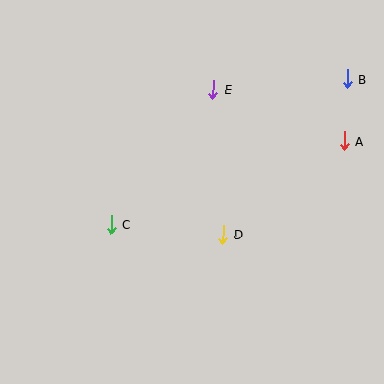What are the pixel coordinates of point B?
Point B is at (347, 79).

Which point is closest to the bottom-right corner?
Point D is closest to the bottom-right corner.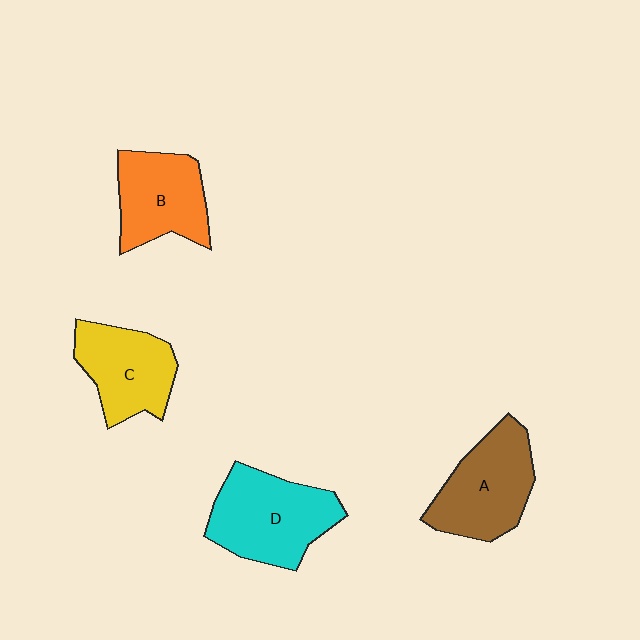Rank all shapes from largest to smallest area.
From largest to smallest: D (cyan), A (brown), B (orange), C (yellow).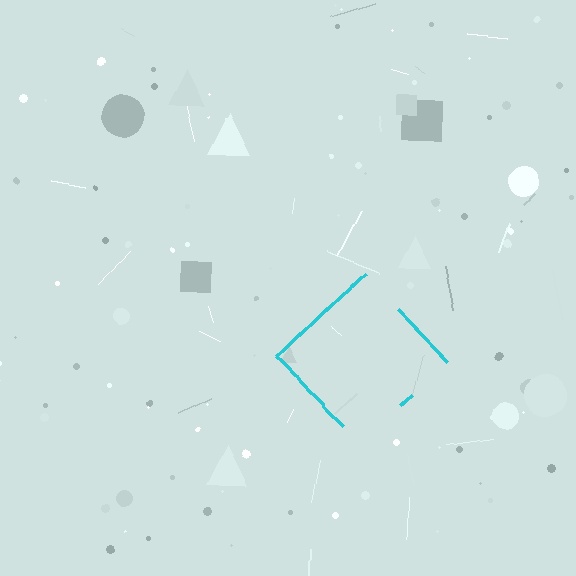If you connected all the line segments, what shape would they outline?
They would outline a diamond.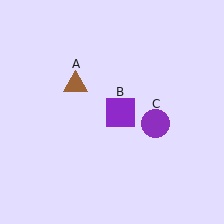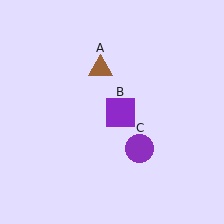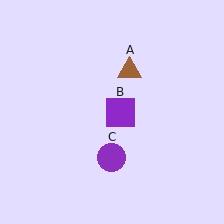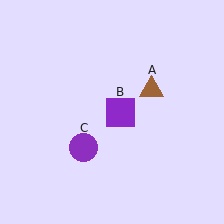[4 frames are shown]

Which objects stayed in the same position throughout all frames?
Purple square (object B) remained stationary.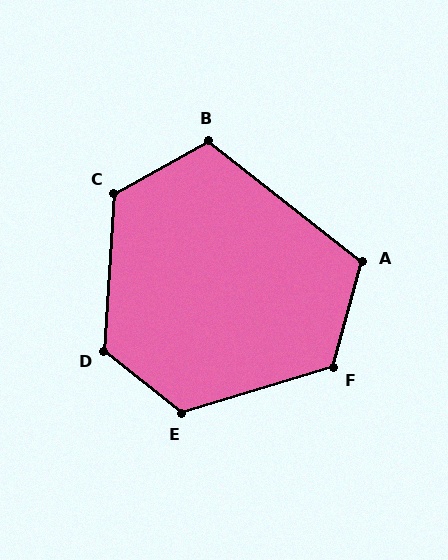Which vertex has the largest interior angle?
D, at approximately 125 degrees.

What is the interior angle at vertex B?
Approximately 113 degrees (obtuse).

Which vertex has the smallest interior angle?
A, at approximately 113 degrees.